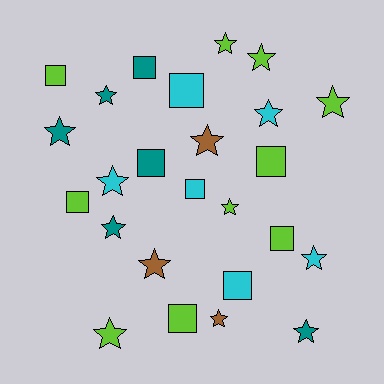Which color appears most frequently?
Lime, with 10 objects.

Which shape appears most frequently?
Star, with 15 objects.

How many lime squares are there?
There are 5 lime squares.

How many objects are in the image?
There are 25 objects.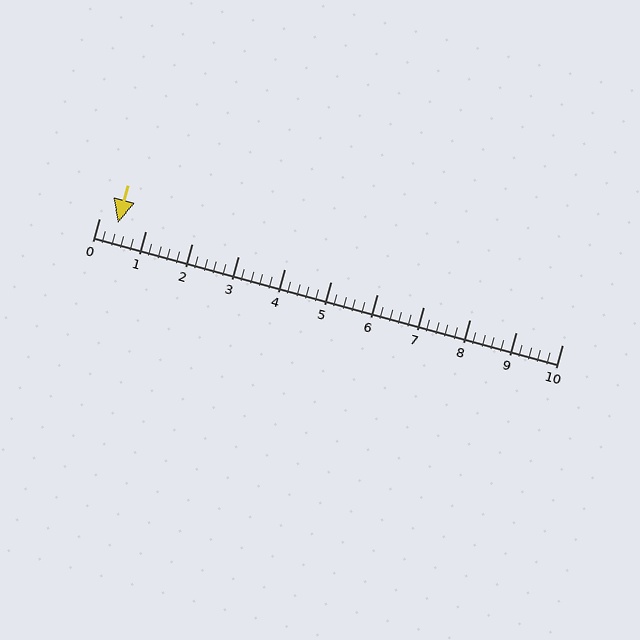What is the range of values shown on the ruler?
The ruler shows values from 0 to 10.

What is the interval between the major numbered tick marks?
The major tick marks are spaced 1 units apart.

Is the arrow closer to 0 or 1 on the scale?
The arrow is closer to 0.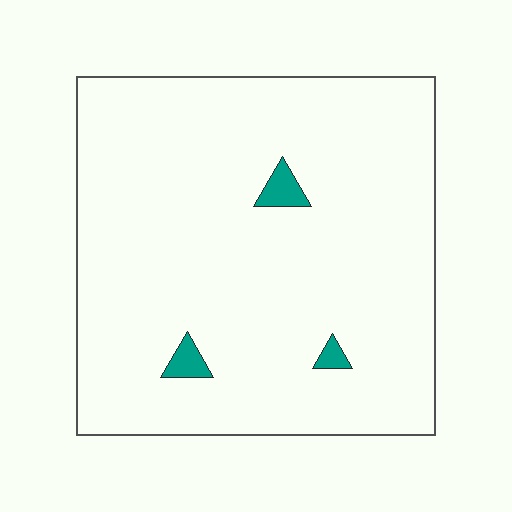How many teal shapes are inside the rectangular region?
3.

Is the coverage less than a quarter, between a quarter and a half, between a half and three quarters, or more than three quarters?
Less than a quarter.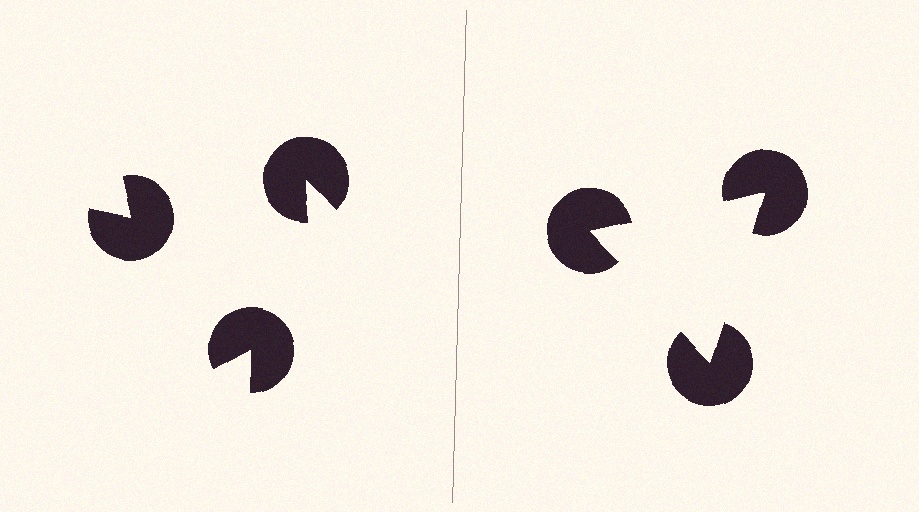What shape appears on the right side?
An illusory triangle.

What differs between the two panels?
The pac-man discs are positioned identically on both sides; only the wedge orientations differ. On the right they align to a triangle; on the left they are misaligned.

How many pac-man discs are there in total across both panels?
6 — 3 on each side.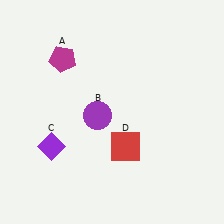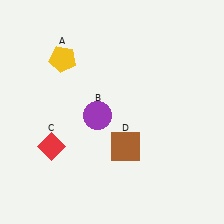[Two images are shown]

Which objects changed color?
A changed from magenta to yellow. C changed from purple to red. D changed from red to brown.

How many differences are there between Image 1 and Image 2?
There are 3 differences between the two images.